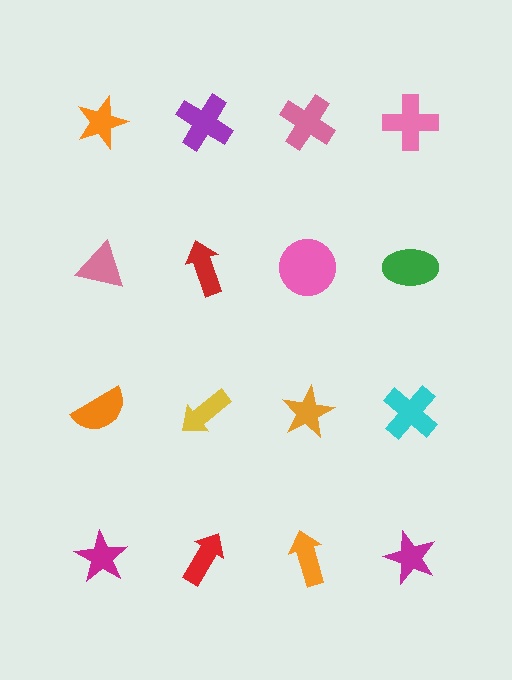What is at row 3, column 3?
An orange star.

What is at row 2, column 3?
A pink circle.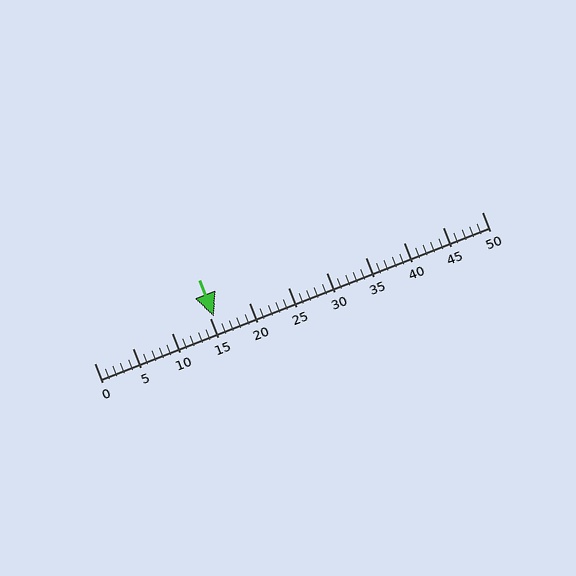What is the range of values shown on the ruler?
The ruler shows values from 0 to 50.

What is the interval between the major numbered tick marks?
The major tick marks are spaced 5 units apart.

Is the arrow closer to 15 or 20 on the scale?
The arrow is closer to 15.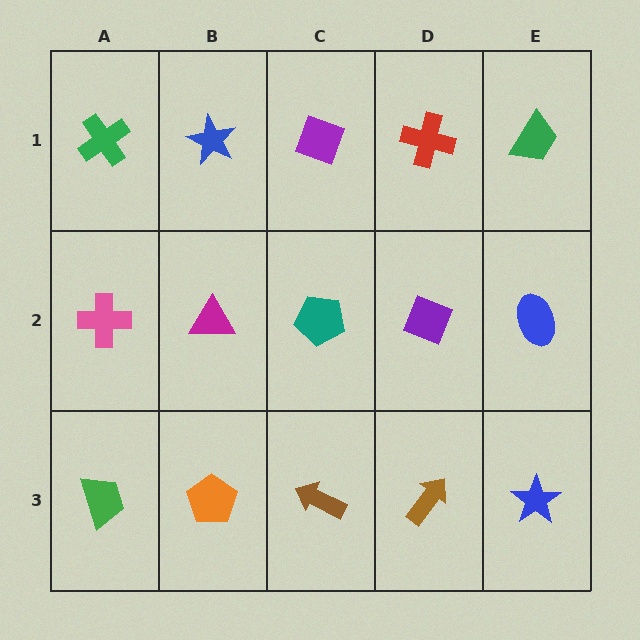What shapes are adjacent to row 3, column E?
A blue ellipse (row 2, column E), a brown arrow (row 3, column D).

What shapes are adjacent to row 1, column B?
A magenta triangle (row 2, column B), a green cross (row 1, column A), a purple diamond (row 1, column C).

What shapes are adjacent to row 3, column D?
A purple diamond (row 2, column D), a brown arrow (row 3, column C), a blue star (row 3, column E).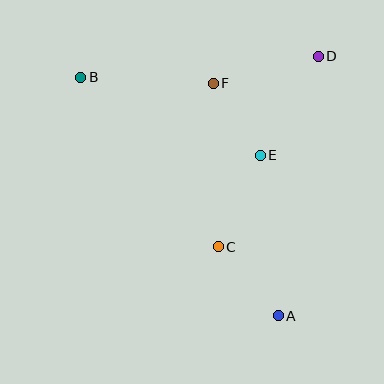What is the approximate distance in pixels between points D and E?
The distance between D and E is approximately 115 pixels.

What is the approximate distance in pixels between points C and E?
The distance between C and E is approximately 101 pixels.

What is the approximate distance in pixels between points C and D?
The distance between C and D is approximately 215 pixels.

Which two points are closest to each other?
Points E and F are closest to each other.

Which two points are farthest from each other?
Points A and B are farthest from each other.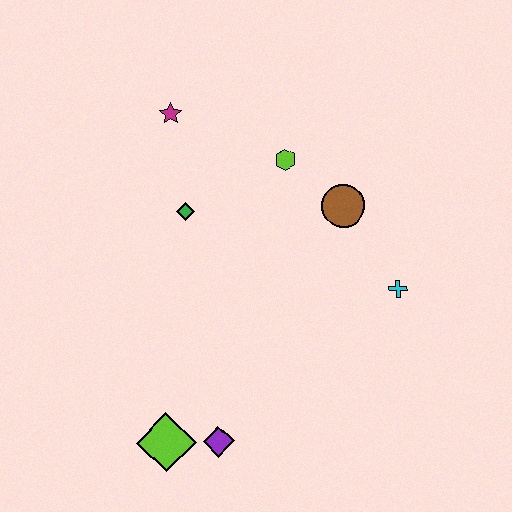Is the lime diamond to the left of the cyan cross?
Yes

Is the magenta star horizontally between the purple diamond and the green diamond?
No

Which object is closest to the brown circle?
The lime hexagon is closest to the brown circle.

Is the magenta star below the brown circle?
No